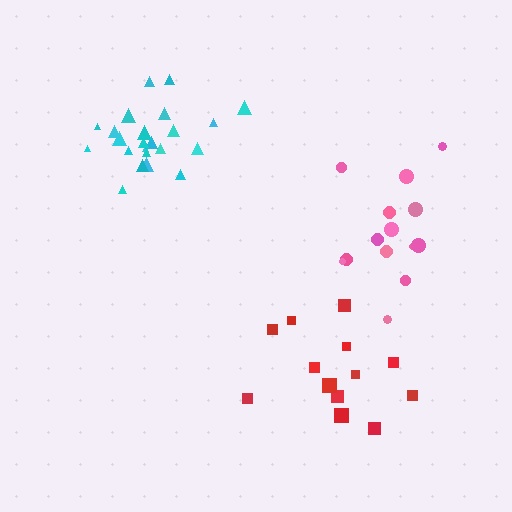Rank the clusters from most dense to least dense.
cyan, pink, red.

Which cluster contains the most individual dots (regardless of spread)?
Cyan (23).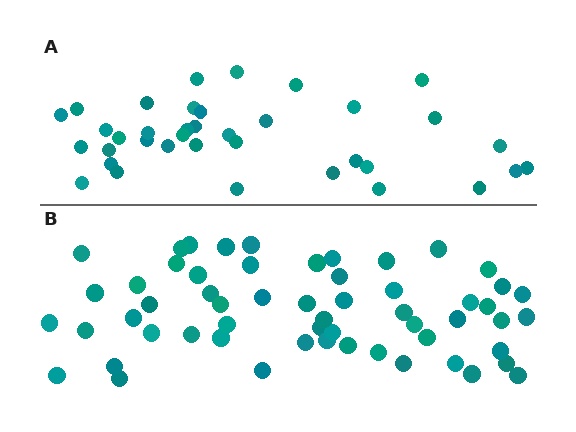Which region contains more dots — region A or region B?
Region B (the bottom region) has more dots.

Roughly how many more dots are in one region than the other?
Region B has approximately 20 more dots than region A.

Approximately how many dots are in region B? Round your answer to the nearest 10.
About 60 dots. (The exact count is 57, which rounds to 60.)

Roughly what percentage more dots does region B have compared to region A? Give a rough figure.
About 55% more.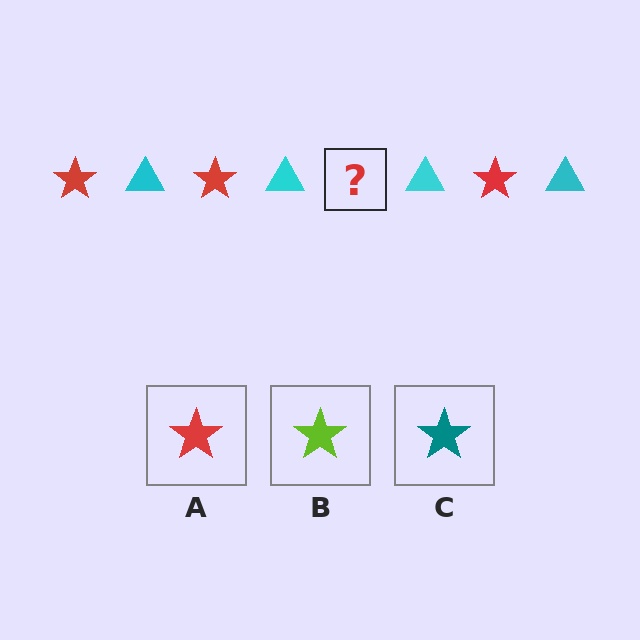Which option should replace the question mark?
Option A.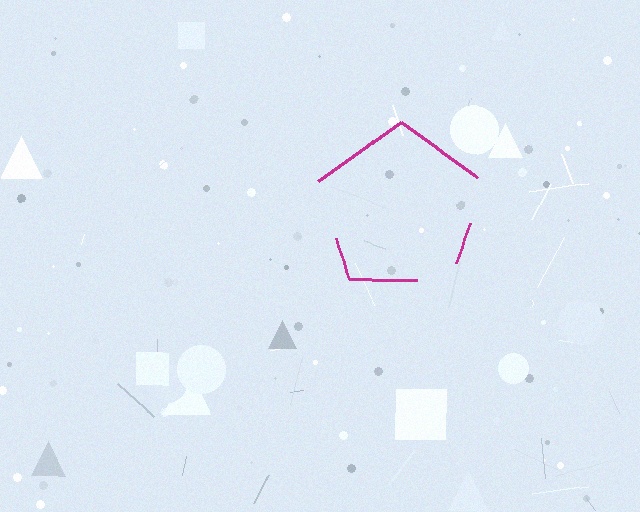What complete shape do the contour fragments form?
The contour fragments form a pentagon.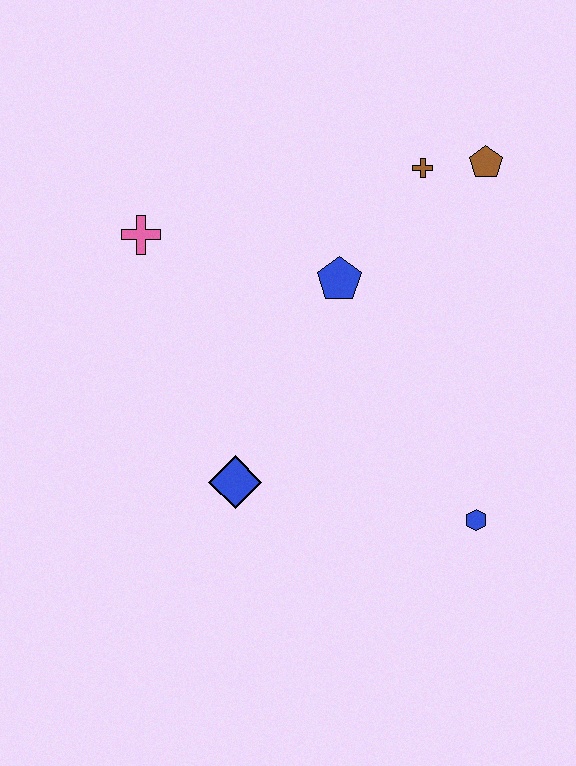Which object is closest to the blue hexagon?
The blue diamond is closest to the blue hexagon.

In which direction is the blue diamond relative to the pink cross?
The blue diamond is below the pink cross.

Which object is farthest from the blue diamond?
The brown pentagon is farthest from the blue diamond.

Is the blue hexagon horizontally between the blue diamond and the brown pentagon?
Yes